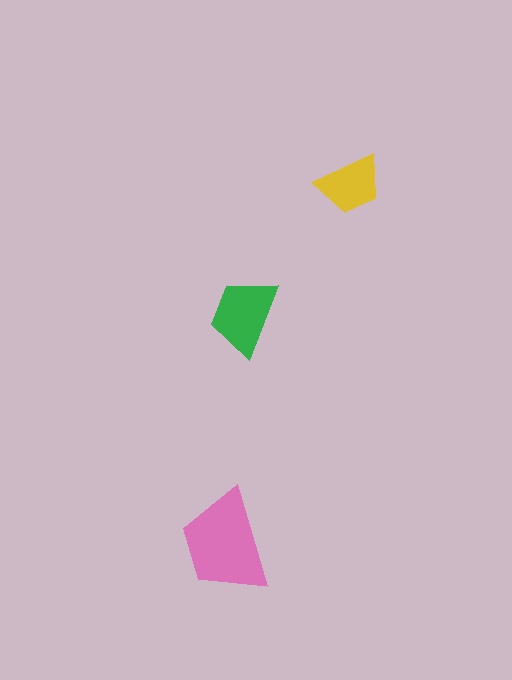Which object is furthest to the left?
The pink trapezoid is leftmost.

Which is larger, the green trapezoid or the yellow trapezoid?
The green one.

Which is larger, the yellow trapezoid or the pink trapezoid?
The pink one.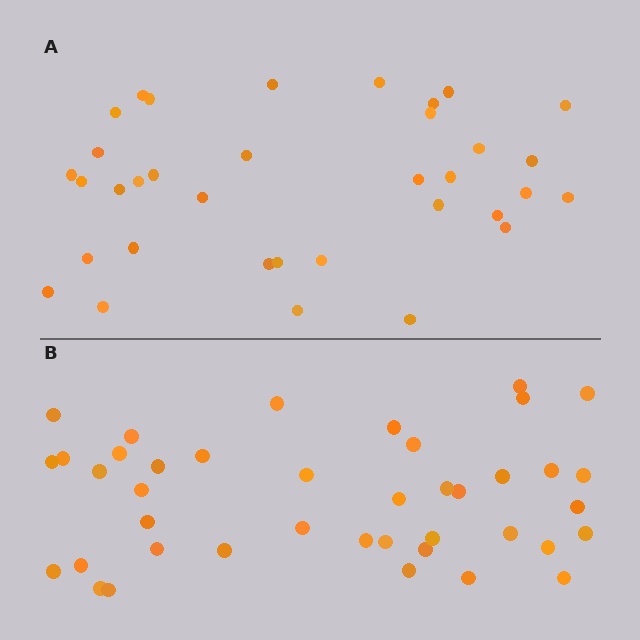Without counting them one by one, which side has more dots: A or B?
Region B (the bottom region) has more dots.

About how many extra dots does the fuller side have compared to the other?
Region B has about 6 more dots than region A.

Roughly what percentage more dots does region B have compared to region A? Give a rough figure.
About 15% more.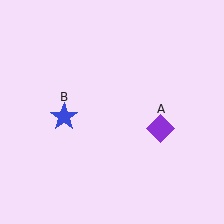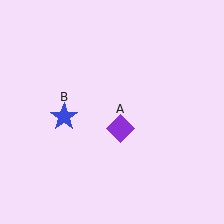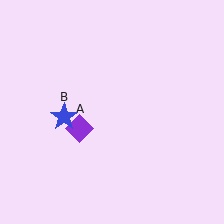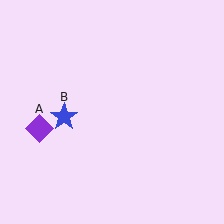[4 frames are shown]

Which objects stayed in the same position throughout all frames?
Blue star (object B) remained stationary.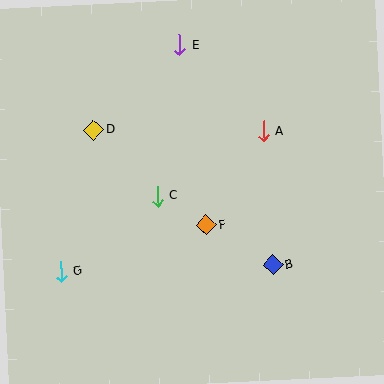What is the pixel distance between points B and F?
The distance between B and F is 78 pixels.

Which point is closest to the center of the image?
Point C at (158, 196) is closest to the center.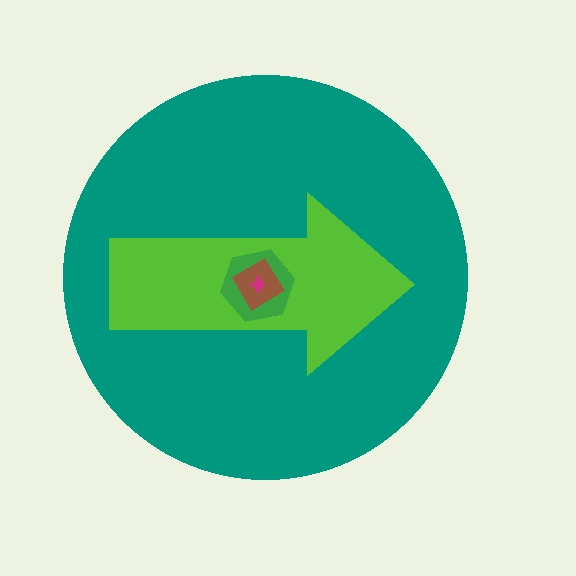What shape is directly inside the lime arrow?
The green hexagon.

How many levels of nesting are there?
5.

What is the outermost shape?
The teal circle.